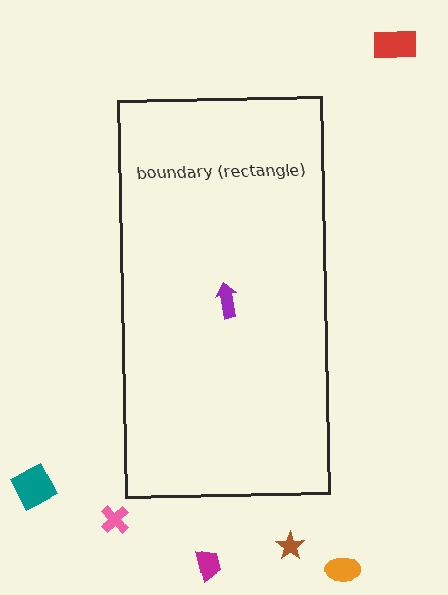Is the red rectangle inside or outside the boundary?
Outside.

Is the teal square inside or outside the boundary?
Outside.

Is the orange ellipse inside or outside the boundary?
Outside.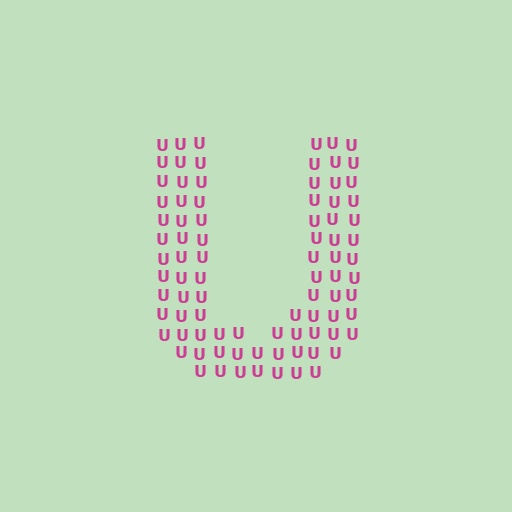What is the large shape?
The large shape is the letter U.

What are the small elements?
The small elements are letter U's.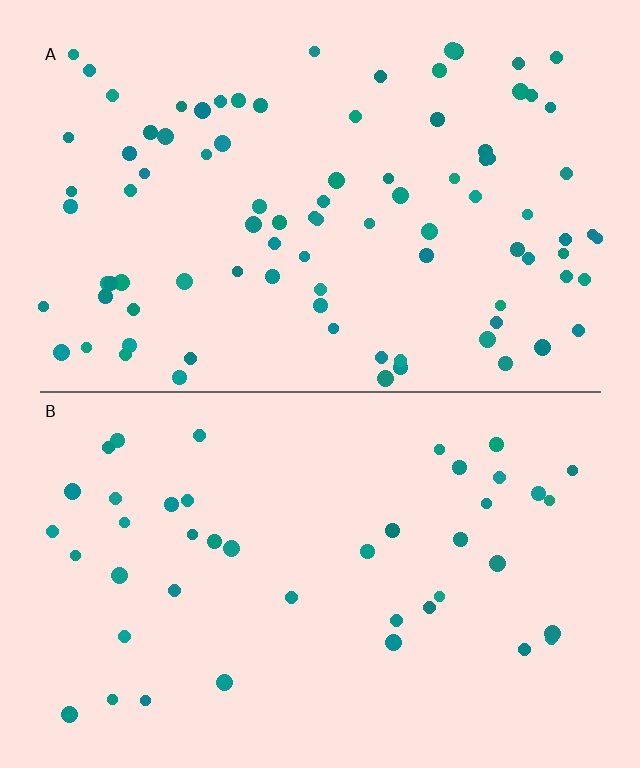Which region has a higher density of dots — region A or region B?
A (the top).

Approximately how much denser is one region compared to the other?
Approximately 2.1× — region A over region B.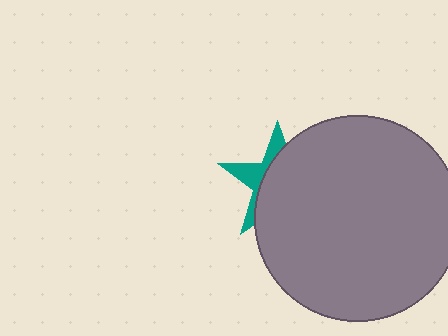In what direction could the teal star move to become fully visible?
The teal star could move left. That would shift it out from behind the gray circle entirely.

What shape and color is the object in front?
The object in front is a gray circle.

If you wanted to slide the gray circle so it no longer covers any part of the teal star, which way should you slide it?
Slide it right — that is the most direct way to separate the two shapes.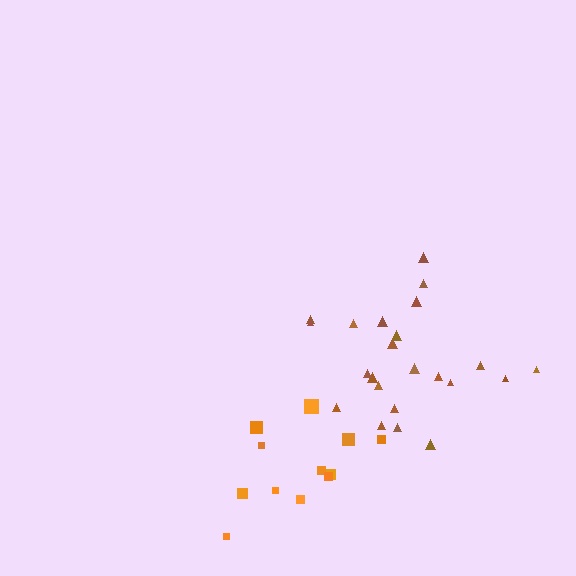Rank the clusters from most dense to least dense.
brown, orange.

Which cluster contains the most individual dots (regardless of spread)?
Brown (23).